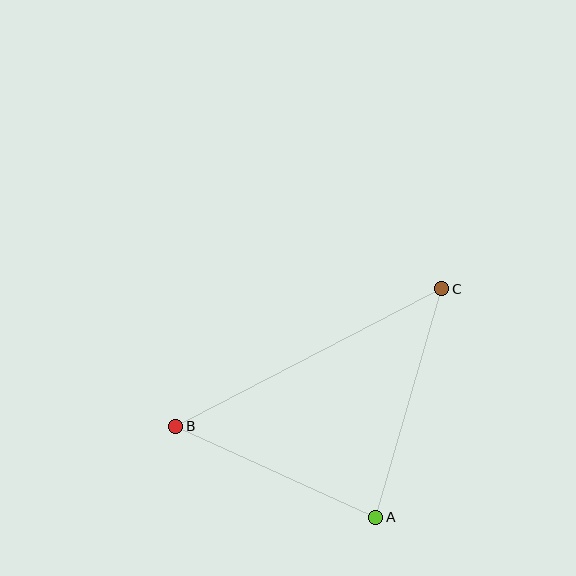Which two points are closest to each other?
Points A and B are closest to each other.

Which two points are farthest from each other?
Points B and C are farthest from each other.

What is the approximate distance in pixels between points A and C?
The distance between A and C is approximately 238 pixels.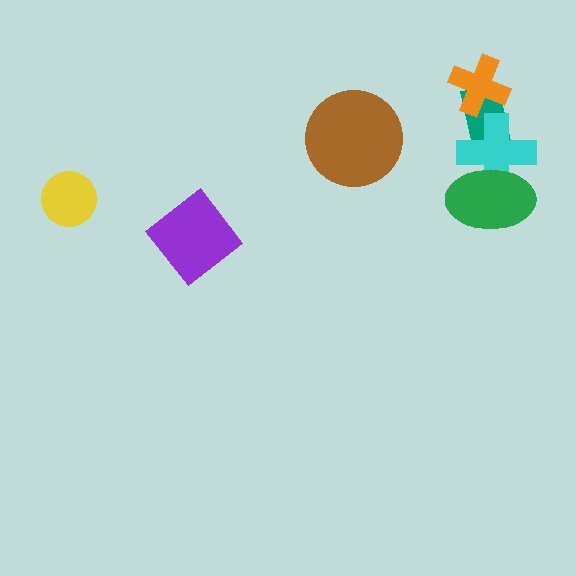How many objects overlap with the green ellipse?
1 object overlaps with the green ellipse.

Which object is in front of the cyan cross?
The green ellipse is in front of the cyan cross.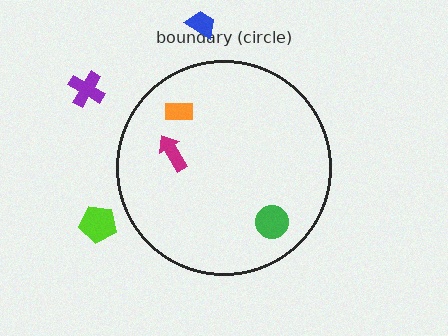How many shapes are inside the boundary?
3 inside, 3 outside.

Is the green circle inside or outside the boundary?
Inside.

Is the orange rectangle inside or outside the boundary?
Inside.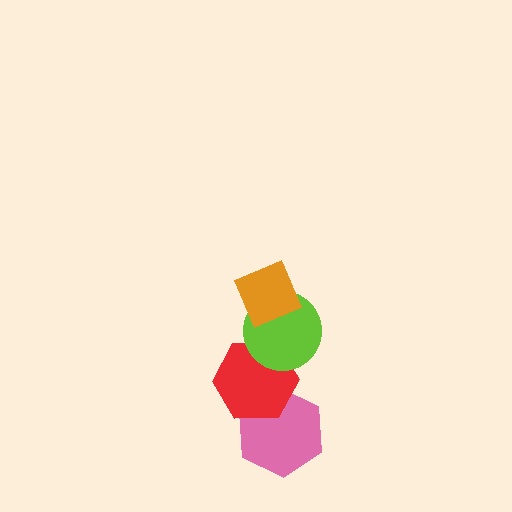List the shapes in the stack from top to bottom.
From top to bottom: the orange diamond, the lime circle, the red hexagon, the pink hexagon.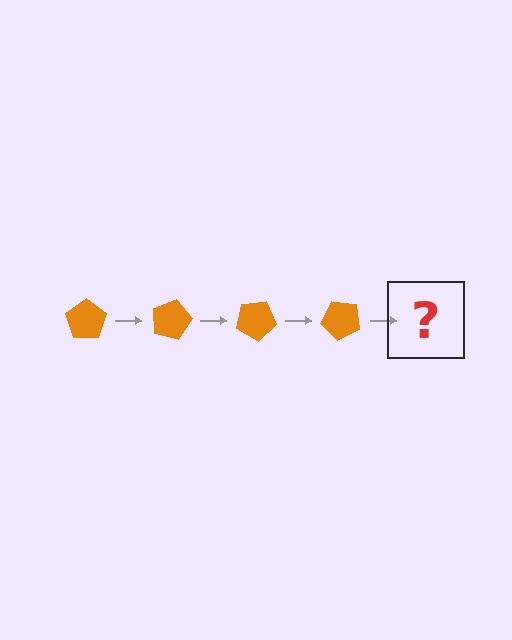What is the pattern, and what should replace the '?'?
The pattern is that the pentagon rotates 15 degrees each step. The '?' should be an orange pentagon rotated 60 degrees.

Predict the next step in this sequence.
The next step is an orange pentagon rotated 60 degrees.